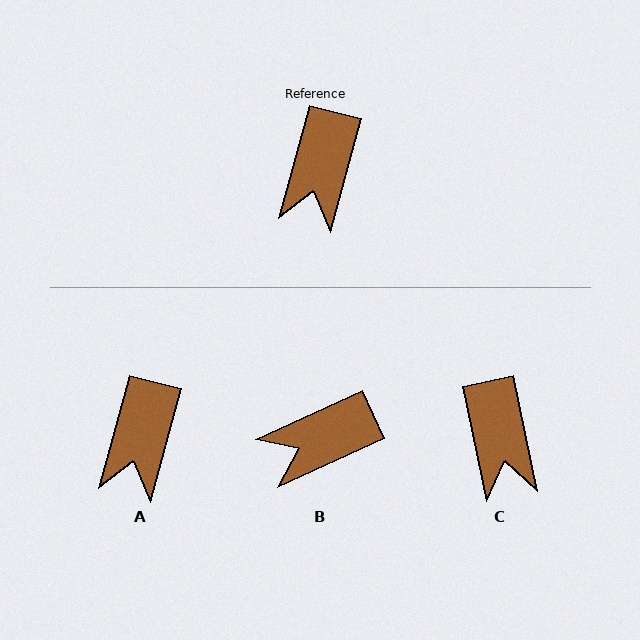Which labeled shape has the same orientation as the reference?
A.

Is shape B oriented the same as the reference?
No, it is off by about 50 degrees.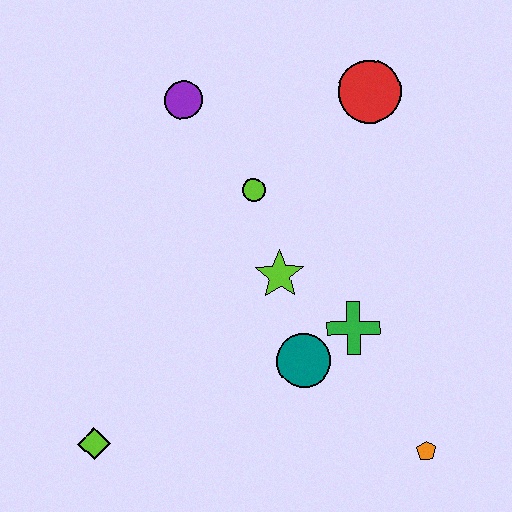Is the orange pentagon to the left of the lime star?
No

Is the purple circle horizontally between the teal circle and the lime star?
No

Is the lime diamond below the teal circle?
Yes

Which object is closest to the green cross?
The teal circle is closest to the green cross.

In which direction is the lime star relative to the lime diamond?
The lime star is to the right of the lime diamond.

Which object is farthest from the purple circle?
The orange pentagon is farthest from the purple circle.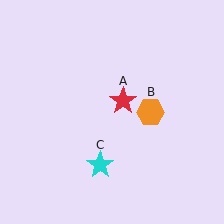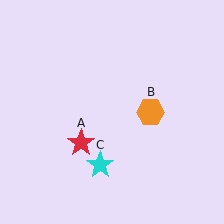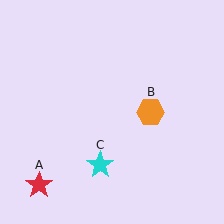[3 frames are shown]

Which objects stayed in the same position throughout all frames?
Orange hexagon (object B) and cyan star (object C) remained stationary.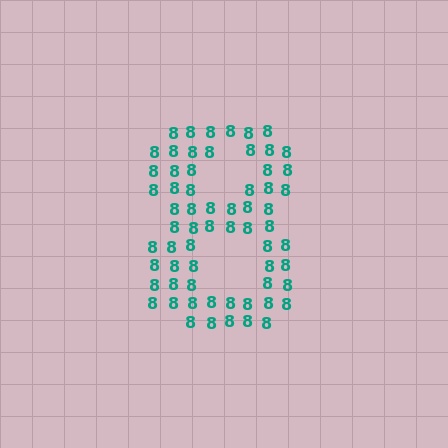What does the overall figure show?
The overall figure shows the digit 8.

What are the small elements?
The small elements are digit 8's.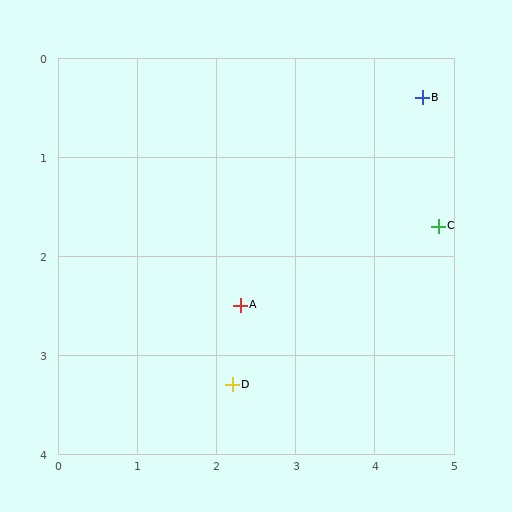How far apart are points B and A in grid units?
Points B and A are about 3.1 grid units apart.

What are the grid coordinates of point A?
Point A is at approximately (2.3, 2.5).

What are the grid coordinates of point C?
Point C is at approximately (4.8, 1.7).